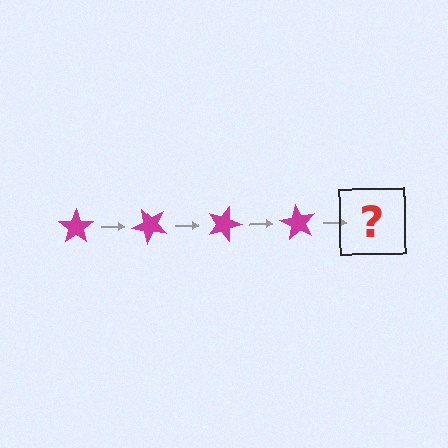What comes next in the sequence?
The next element should be a magenta star rotated 180 degrees.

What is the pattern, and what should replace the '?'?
The pattern is that the star rotates 45 degrees each step. The '?' should be a magenta star rotated 180 degrees.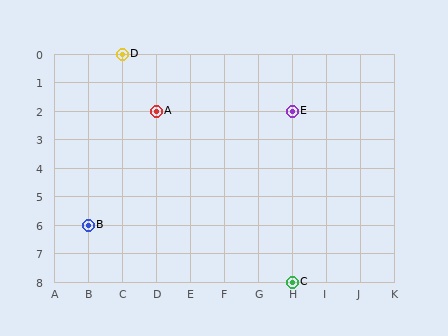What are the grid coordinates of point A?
Point A is at grid coordinates (D, 2).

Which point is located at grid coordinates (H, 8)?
Point C is at (H, 8).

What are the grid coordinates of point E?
Point E is at grid coordinates (H, 2).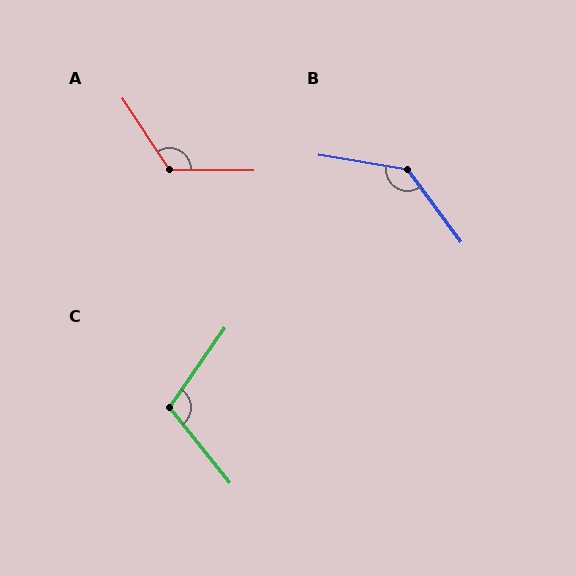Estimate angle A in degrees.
Approximately 124 degrees.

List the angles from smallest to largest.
C (106°), A (124°), B (136°).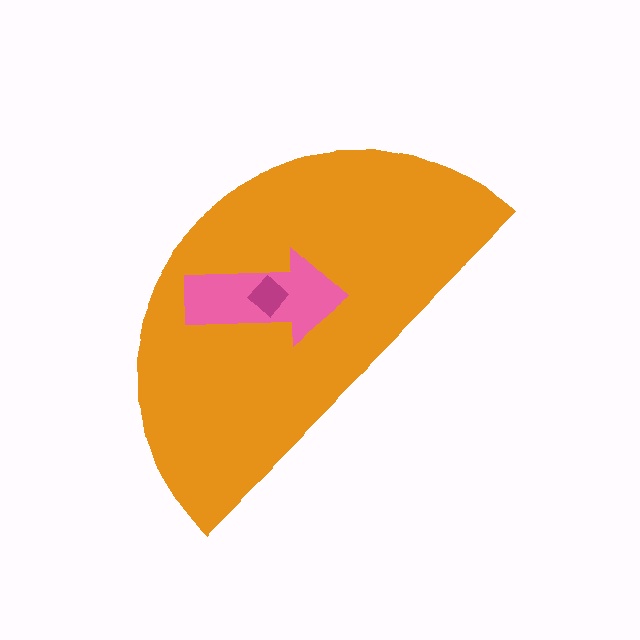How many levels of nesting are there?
3.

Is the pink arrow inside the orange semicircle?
Yes.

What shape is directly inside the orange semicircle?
The pink arrow.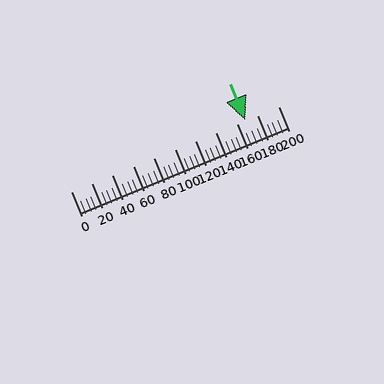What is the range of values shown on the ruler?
The ruler shows values from 0 to 200.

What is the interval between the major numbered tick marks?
The major tick marks are spaced 20 units apart.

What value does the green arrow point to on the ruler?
The green arrow points to approximately 168.